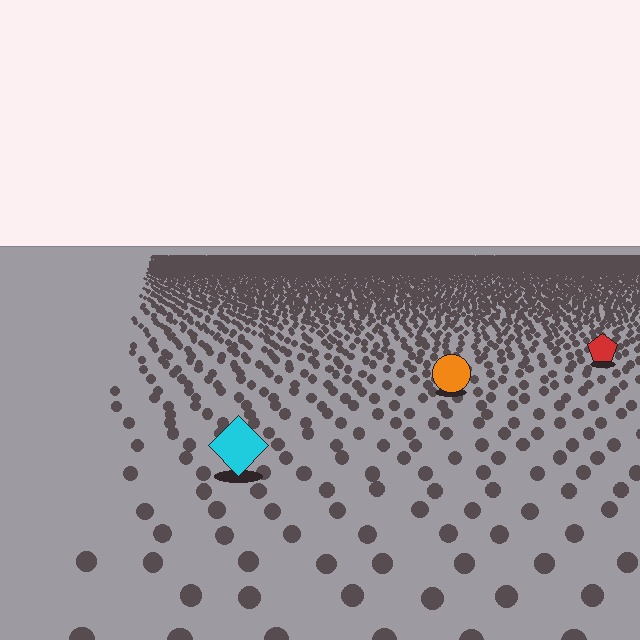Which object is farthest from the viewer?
The red pentagon is farthest from the viewer. It appears smaller and the ground texture around it is denser.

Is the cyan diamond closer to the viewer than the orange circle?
Yes. The cyan diamond is closer — you can tell from the texture gradient: the ground texture is coarser near it.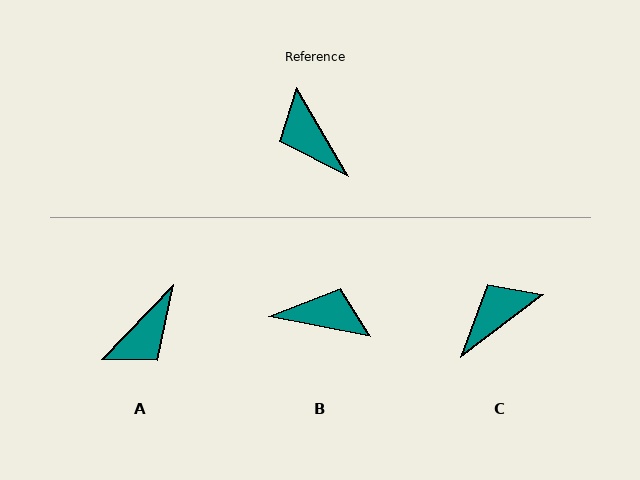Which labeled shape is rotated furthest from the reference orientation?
B, about 131 degrees away.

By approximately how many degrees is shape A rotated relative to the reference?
Approximately 105 degrees counter-clockwise.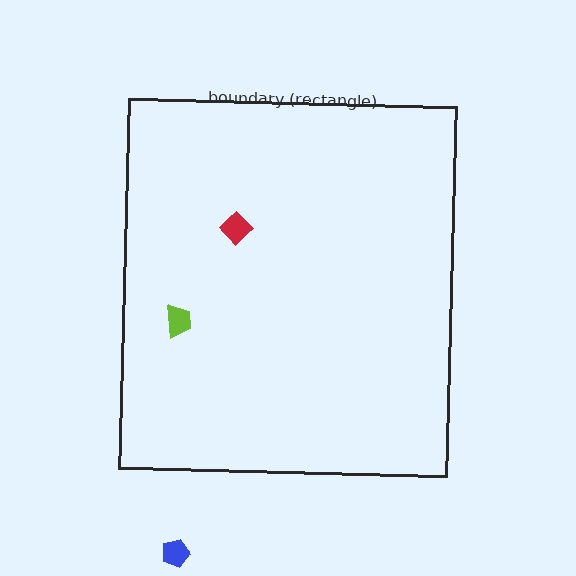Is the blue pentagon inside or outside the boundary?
Outside.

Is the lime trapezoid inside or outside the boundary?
Inside.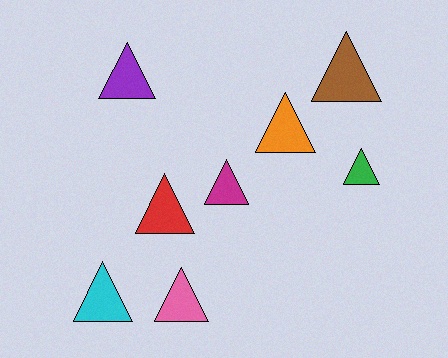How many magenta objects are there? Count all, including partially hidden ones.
There is 1 magenta object.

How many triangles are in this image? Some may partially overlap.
There are 8 triangles.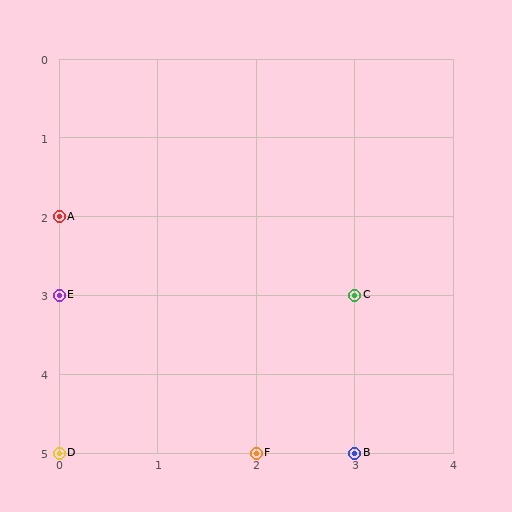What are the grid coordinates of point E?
Point E is at grid coordinates (0, 3).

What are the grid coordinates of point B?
Point B is at grid coordinates (3, 5).